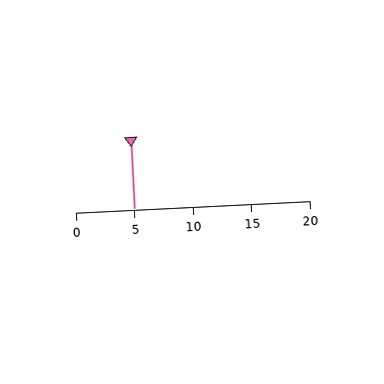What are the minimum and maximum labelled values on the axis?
The axis runs from 0 to 20.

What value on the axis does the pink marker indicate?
The marker indicates approximately 5.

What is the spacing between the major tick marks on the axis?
The major ticks are spaced 5 apart.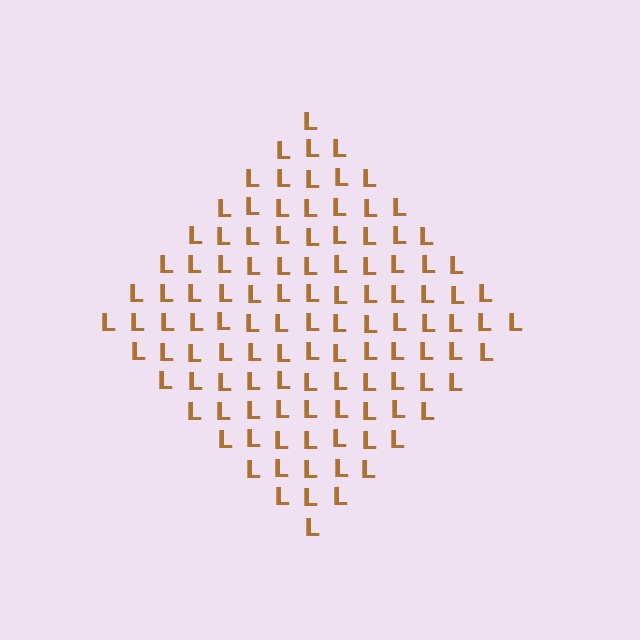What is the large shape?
The large shape is a diamond.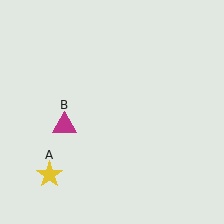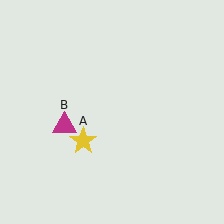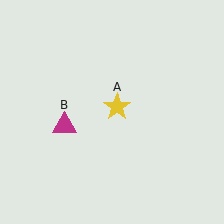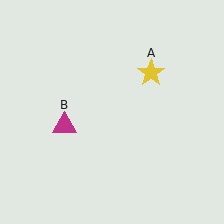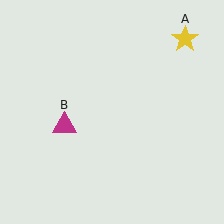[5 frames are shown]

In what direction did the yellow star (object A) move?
The yellow star (object A) moved up and to the right.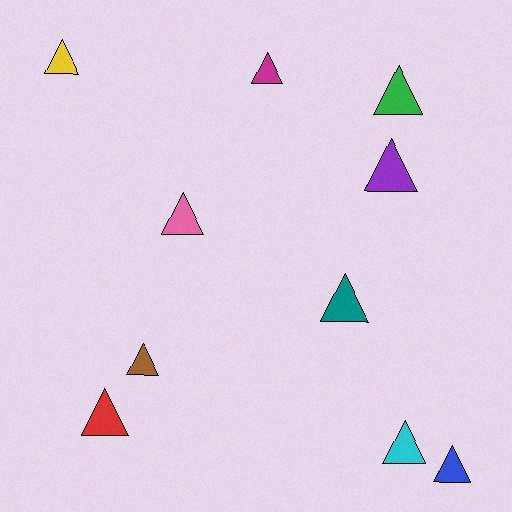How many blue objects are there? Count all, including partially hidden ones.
There is 1 blue object.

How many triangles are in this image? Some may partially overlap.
There are 10 triangles.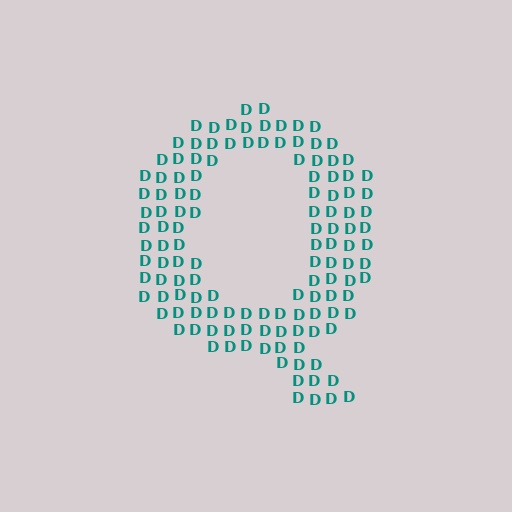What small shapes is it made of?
It is made of small letter D's.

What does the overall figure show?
The overall figure shows the letter Q.